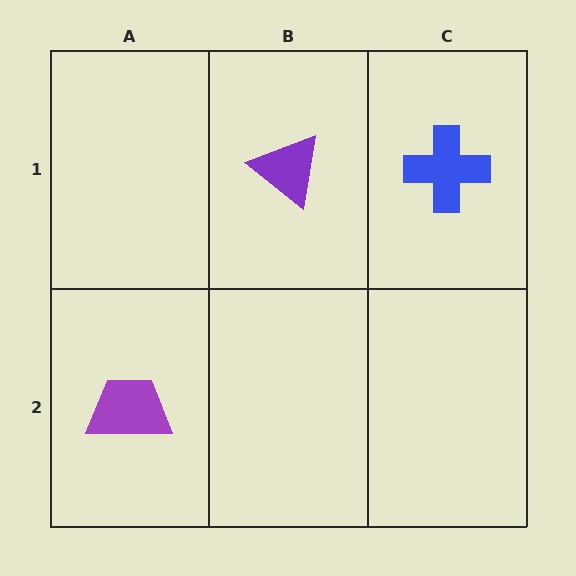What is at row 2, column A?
A purple trapezoid.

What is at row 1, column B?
A purple triangle.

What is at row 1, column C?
A blue cross.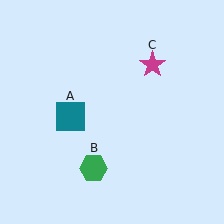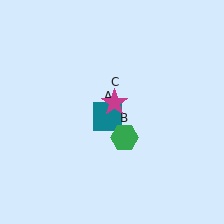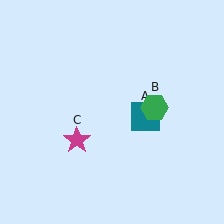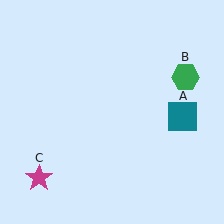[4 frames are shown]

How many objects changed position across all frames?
3 objects changed position: teal square (object A), green hexagon (object B), magenta star (object C).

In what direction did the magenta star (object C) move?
The magenta star (object C) moved down and to the left.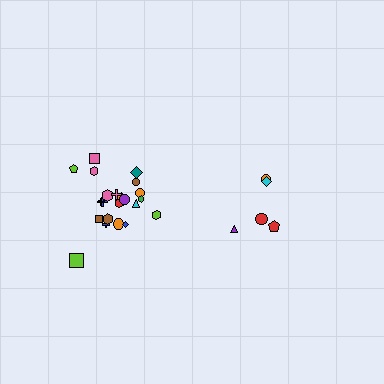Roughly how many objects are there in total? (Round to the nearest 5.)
Roughly 25 objects in total.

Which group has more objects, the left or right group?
The left group.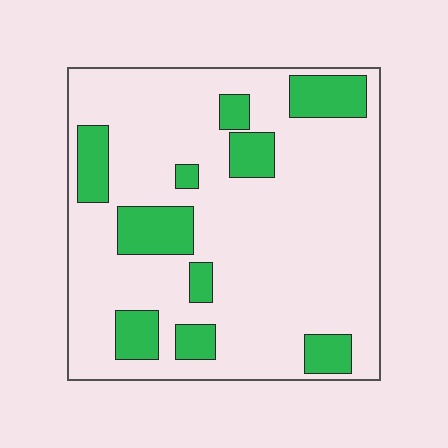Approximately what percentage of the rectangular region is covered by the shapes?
Approximately 20%.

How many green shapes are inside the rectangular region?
10.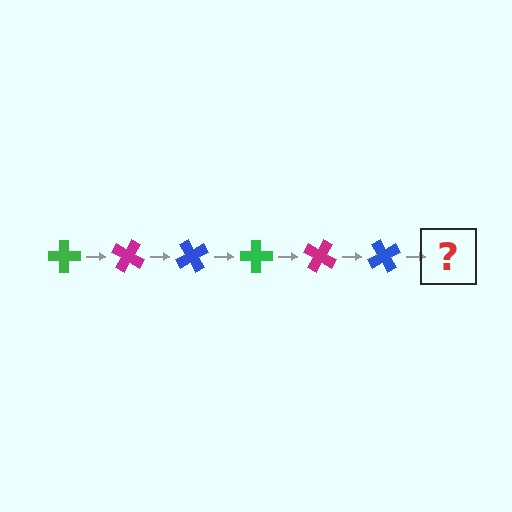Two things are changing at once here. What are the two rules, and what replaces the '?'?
The two rules are that it rotates 30 degrees each step and the color cycles through green, magenta, and blue. The '?' should be a green cross, rotated 180 degrees from the start.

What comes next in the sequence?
The next element should be a green cross, rotated 180 degrees from the start.